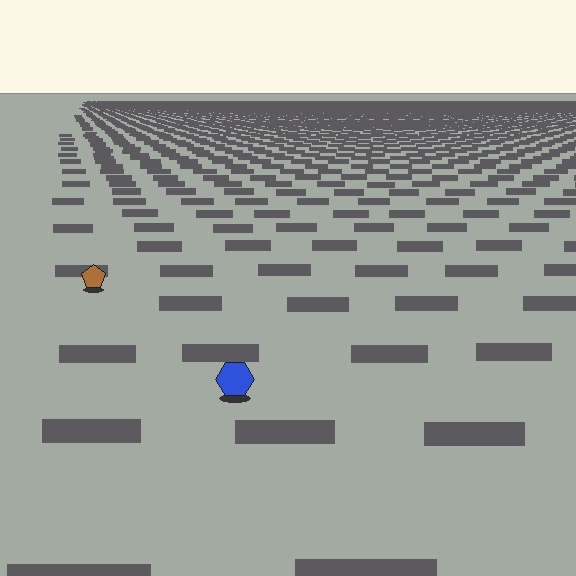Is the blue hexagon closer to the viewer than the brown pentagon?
Yes. The blue hexagon is closer — you can tell from the texture gradient: the ground texture is coarser near it.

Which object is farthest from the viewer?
The brown pentagon is farthest from the viewer. It appears smaller and the ground texture around it is denser.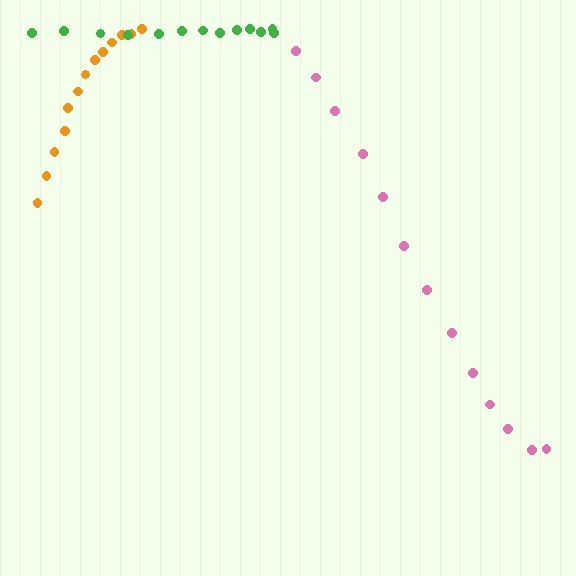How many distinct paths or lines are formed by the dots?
There are 3 distinct paths.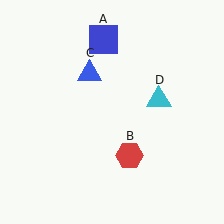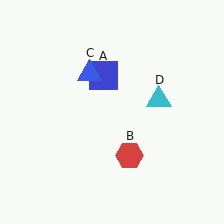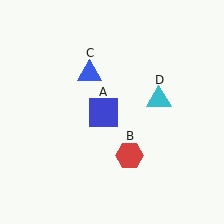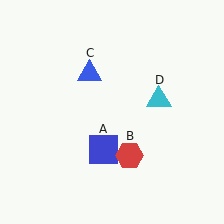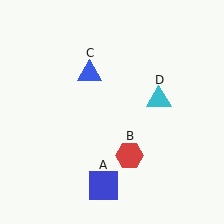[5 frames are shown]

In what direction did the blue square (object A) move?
The blue square (object A) moved down.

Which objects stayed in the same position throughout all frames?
Red hexagon (object B) and blue triangle (object C) and cyan triangle (object D) remained stationary.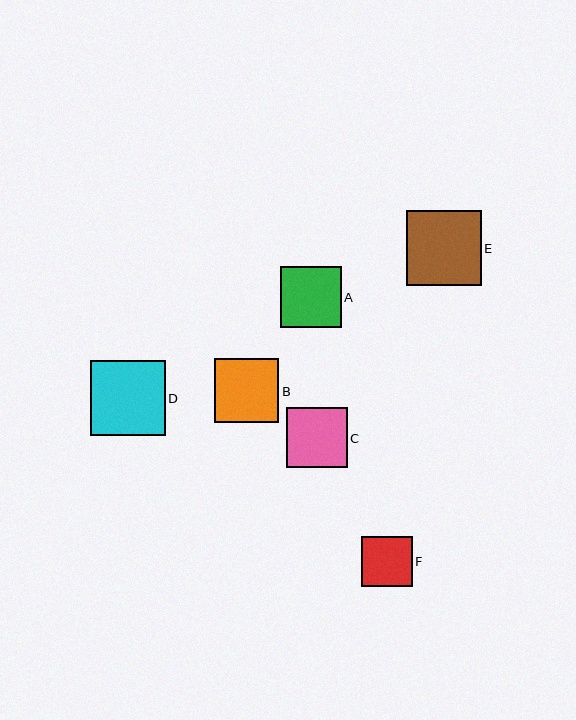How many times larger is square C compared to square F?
Square C is approximately 1.2 times the size of square F.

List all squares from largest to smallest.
From largest to smallest: D, E, B, A, C, F.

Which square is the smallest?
Square F is the smallest with a size of approximately 50 pixels.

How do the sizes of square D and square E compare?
Square D and square E are approximately the same size.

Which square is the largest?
Square D is the largest with a size of approximately 75 pixels.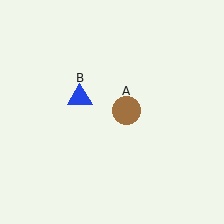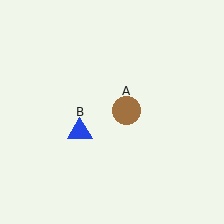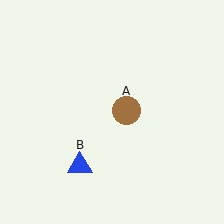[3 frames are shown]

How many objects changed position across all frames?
1 object changed position: blue triangle (object B).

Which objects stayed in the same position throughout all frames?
Brown circle (object A) remained stationary.